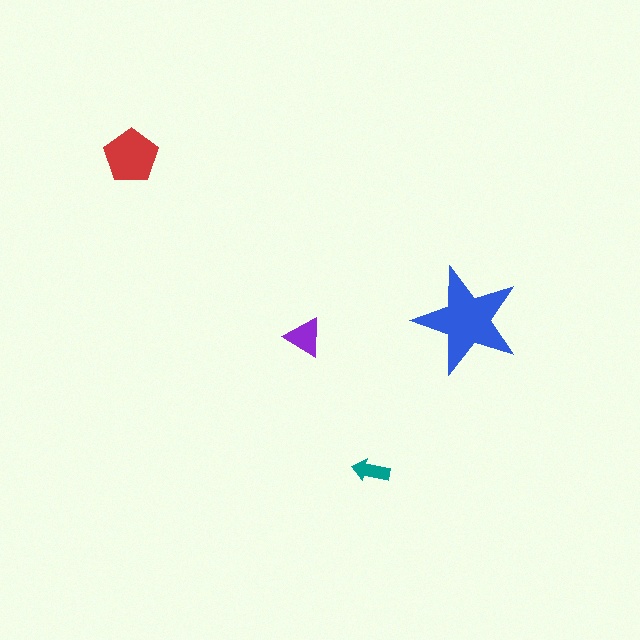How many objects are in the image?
There are 4 objects in the image.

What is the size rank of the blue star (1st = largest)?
1st.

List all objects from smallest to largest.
The teal arrow, the purple triangle, the red pentagon, the blue star.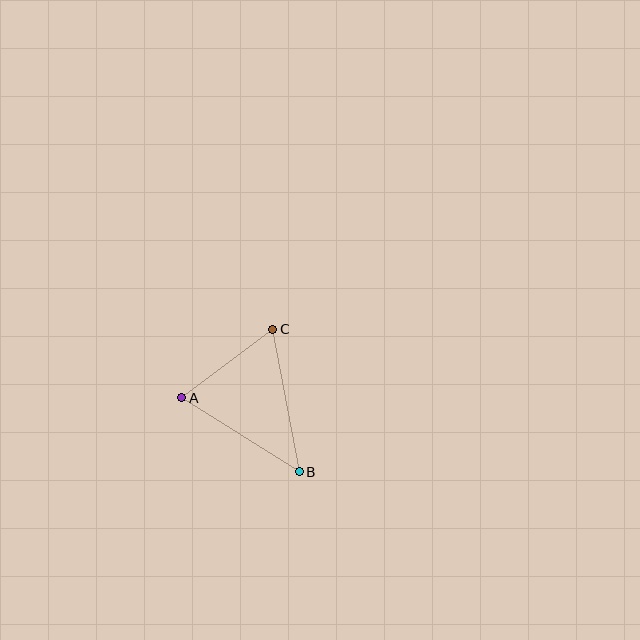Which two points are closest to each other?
Points A and C are closest to each other.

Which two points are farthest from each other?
Points B and C are farthest from each other.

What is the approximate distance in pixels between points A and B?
The distance between A and B is approximately 139 pixels.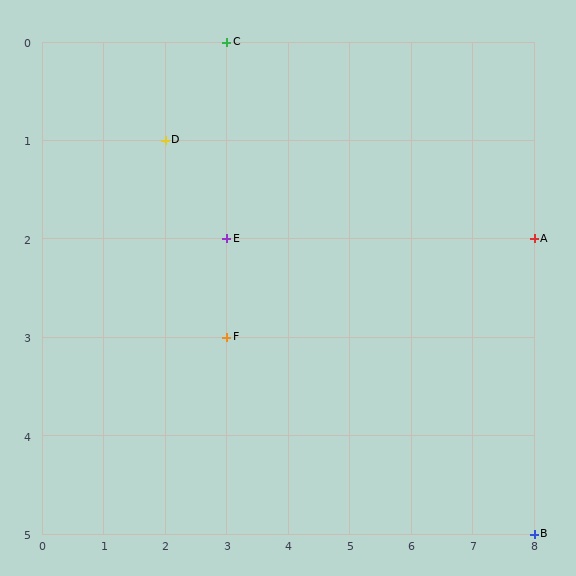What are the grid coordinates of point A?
Point A is at grid coordinates (8, 2).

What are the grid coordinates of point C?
Point C is at grid coordinates (3, 0).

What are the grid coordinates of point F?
Point F is at grid coordinates (3, 3).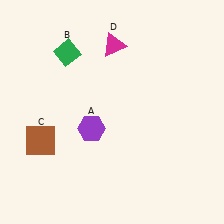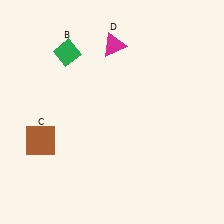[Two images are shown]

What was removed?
The purple hexagon (A) was removed in Image 2.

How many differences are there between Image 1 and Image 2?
There is 1 difference between the two images.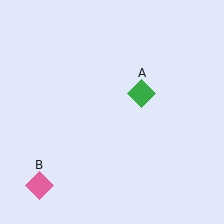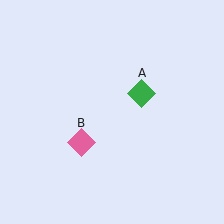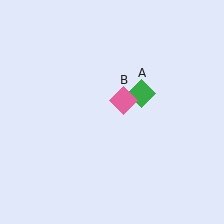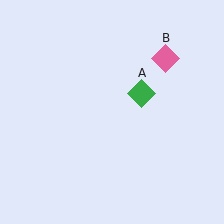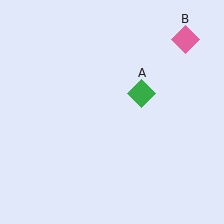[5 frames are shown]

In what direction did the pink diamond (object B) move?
The pink diamond (object B) moved up and to the right.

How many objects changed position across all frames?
1 object changed position: pink diamond (object B).